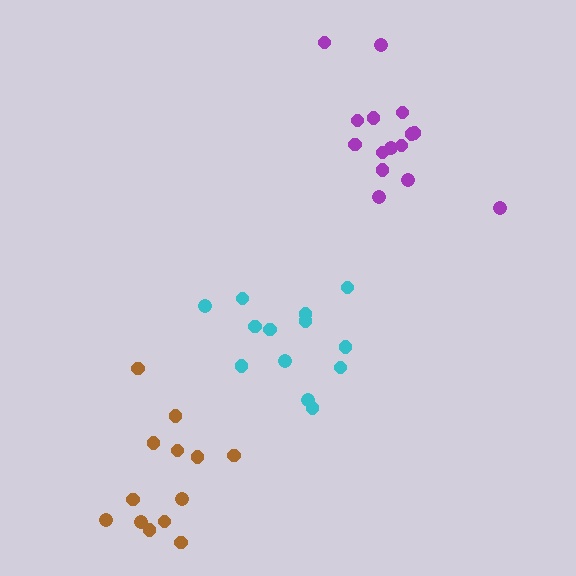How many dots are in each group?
Group 1: 13 dots, Group 2: 15 dots, Group 3: 13 dots (41 total).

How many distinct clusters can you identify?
There are 3 distinct clusters.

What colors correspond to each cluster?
The clusters are colored: cyan, purple, brown.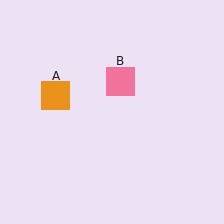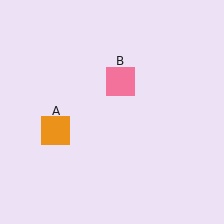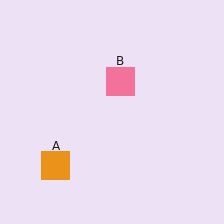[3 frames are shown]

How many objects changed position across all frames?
1 object changed position: orange square (object A).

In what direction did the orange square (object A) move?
The orange square (object A) moved down.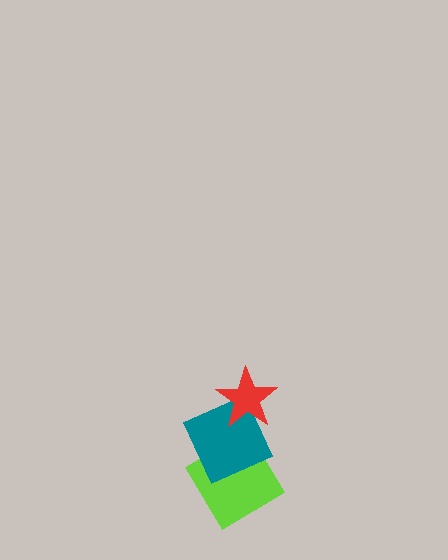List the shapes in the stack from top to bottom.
From top to bottom: the red star, the teal square, the lime diamond.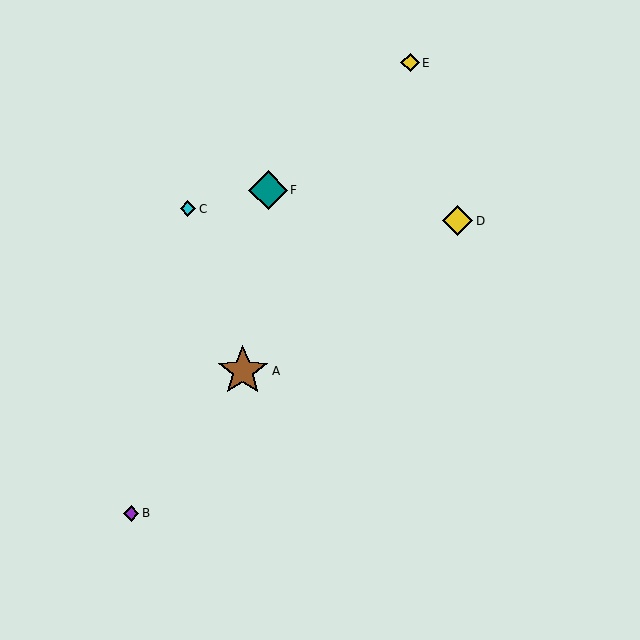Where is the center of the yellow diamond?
The center of the yellow diamond is at (410, 63).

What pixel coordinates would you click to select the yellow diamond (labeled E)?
Click at (410, 63) to select the yellow diamond E.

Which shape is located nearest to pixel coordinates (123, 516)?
The purple diamond (labeled B) at (131, 513) is nearest to that location.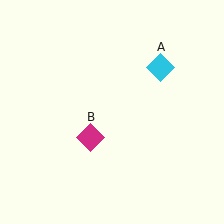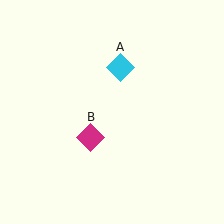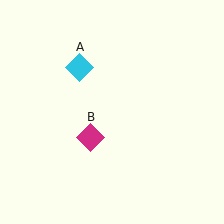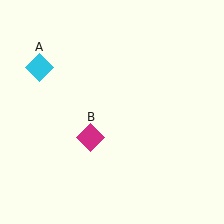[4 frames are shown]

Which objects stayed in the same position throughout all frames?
Magenta diamond (object B) remained stationary.